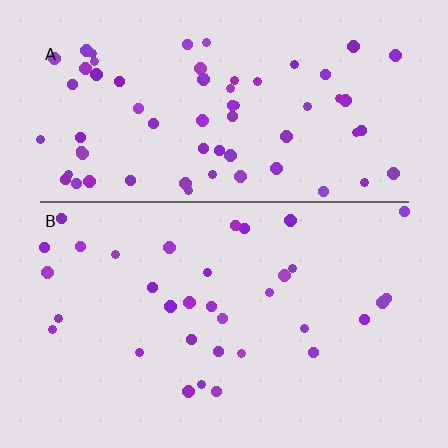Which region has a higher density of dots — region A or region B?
A (the top).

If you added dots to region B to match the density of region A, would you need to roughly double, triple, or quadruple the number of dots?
Approximately double.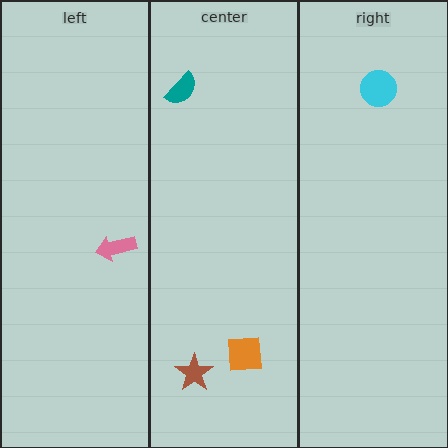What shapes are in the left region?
The pink arrow.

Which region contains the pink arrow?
The left region.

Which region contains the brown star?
The center region.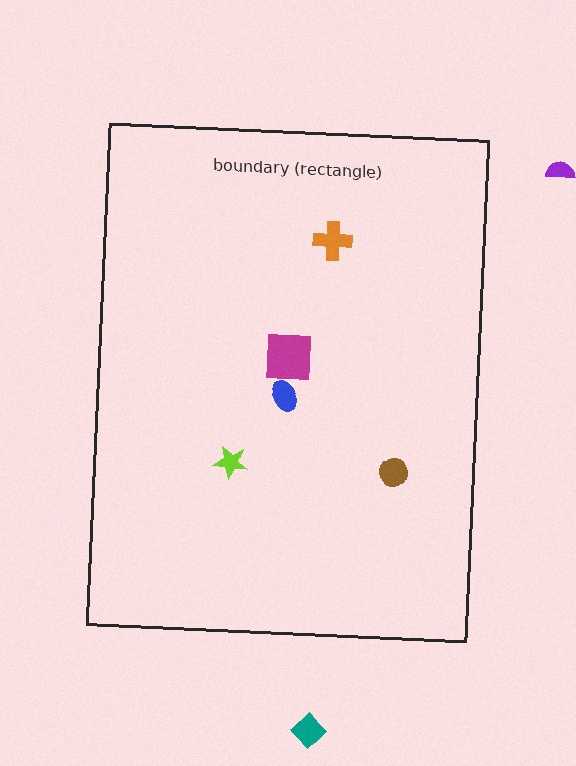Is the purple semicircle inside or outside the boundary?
Outside.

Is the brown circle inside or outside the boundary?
Inside.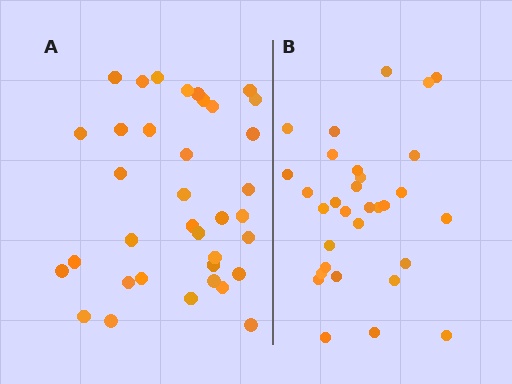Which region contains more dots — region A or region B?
Region A (the left region) has more dots.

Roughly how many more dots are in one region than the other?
Region A has about 5 more dots than region B.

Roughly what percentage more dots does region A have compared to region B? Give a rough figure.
About 15% more.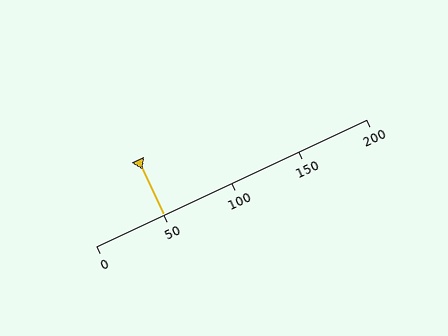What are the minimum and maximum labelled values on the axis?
The axis runs from 0 to 200.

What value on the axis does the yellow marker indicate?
The marker indicates approximately 50.